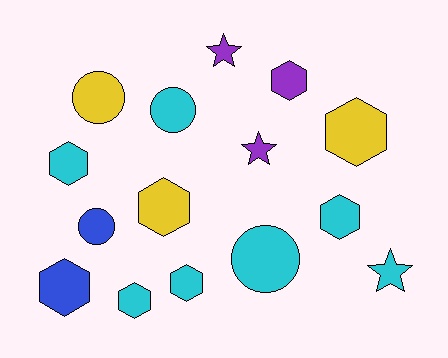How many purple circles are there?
There are no purple circles.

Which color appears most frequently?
Cyan, with 7 objects.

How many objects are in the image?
There are 15 objects.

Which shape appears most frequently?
Hexagon, with 8 objects.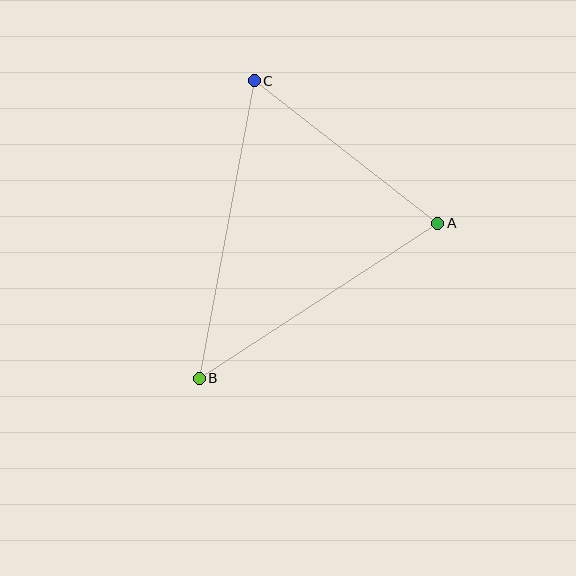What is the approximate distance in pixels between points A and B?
The distance between A and B is approximately 285 pixels.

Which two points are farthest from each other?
Points B and C are farthest from each other.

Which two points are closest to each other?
Points A and C are closest to each other.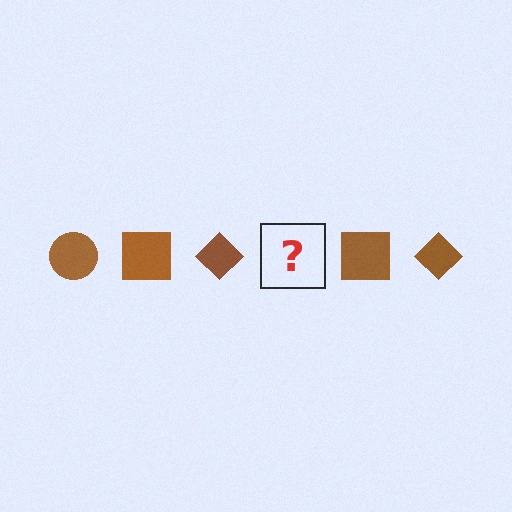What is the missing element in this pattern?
The missing element is a brown circle.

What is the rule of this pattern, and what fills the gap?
The rule is that the pattern cycles through circle, square, diamond shapes in brown. The gap should be filled with a brown circle.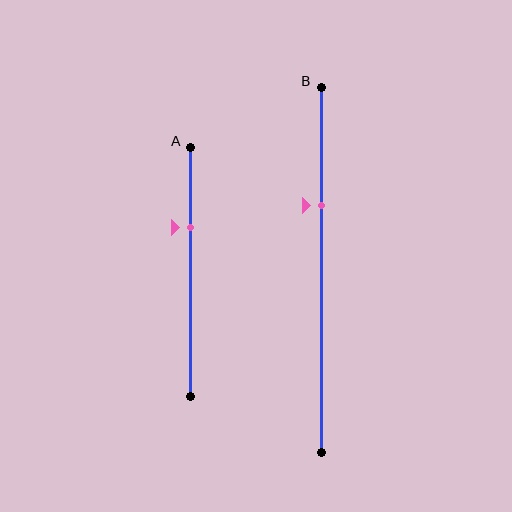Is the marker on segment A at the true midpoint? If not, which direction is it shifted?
No, the marker on segment A is shifted upward by about 18% of the segment length.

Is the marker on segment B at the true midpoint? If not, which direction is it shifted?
No, the marker on segment B is shifted upward by about 18% of the segment length.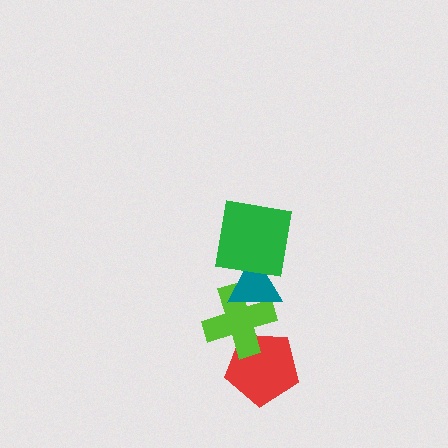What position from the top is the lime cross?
The lime cross is 3rd from the top.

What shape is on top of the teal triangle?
The green square is on top of the teal triangle.